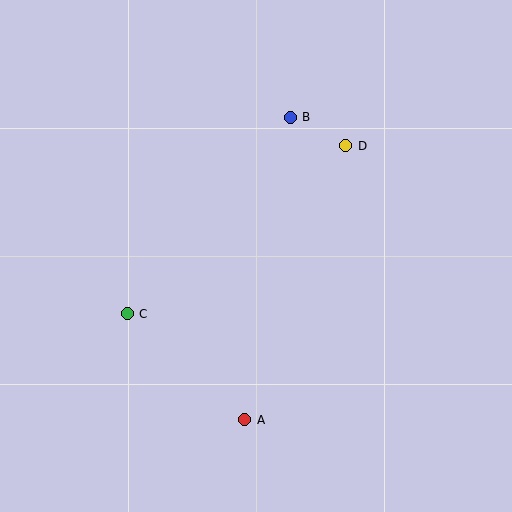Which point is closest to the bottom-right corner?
Point A is closest to the bottom-right corner.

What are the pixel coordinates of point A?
Point A is at (245, 420).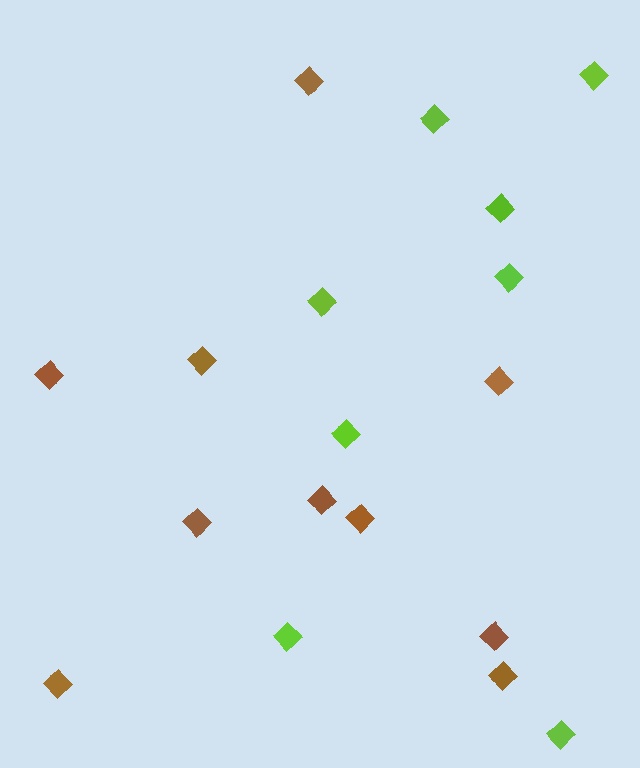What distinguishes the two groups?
There are 2 groups: one group of brown diamonds (10) and one group of lime diamonds (8).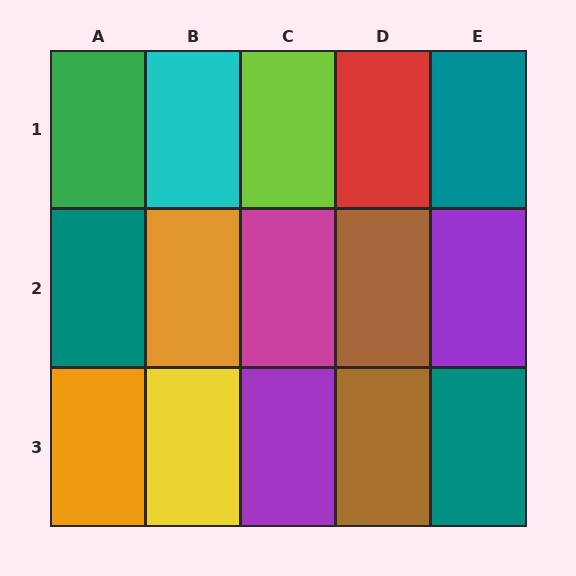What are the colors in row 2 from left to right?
Teal, orange, magenta, brown, purple.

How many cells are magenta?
1 cell is magenta.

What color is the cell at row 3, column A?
Orange.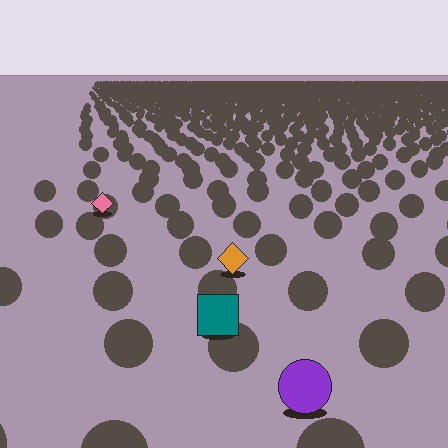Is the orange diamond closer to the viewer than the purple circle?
No. The purple circle is closer — you can tell from the texture gradient: the ground texture is coarser near it.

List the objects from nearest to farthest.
From nearest to farthest: the purple circle, the teal square, the orange diamond, the pink diamond.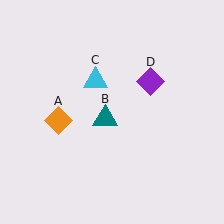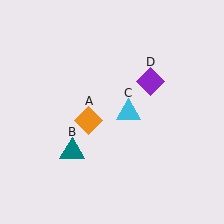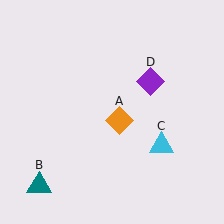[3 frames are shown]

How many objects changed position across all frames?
3 objects changed position: orange diamond (object A), teal triangle (object B), cyan triangle (object C).